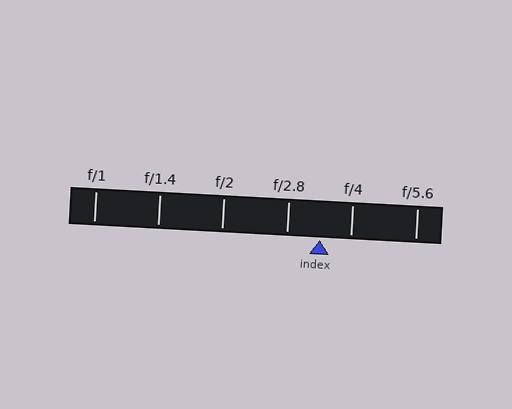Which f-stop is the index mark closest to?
The index mark is closest to f/4.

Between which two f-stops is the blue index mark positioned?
The index mark is between f/2.8 and f/4.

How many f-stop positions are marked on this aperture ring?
There are 6 f-stop positions marked.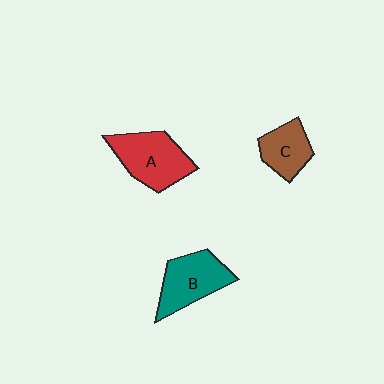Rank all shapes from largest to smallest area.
From largest to smallest: A (red), B (teal), C (brown).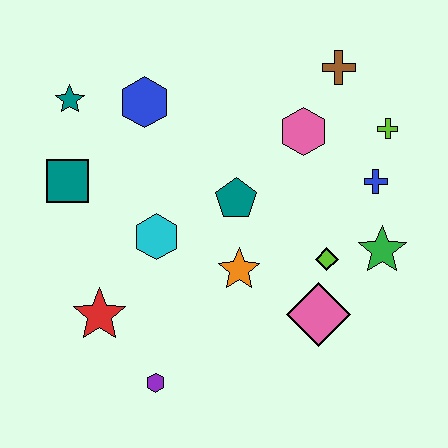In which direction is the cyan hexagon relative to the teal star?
The cyan hexagon is below the teal star.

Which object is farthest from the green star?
The teal star is farthest from the green star.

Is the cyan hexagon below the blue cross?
Yes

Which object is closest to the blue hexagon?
The teal star is closest to the blue hexagon.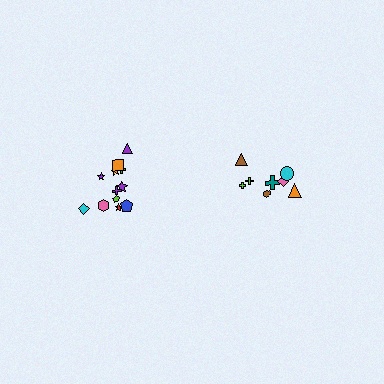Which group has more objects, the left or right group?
The left group.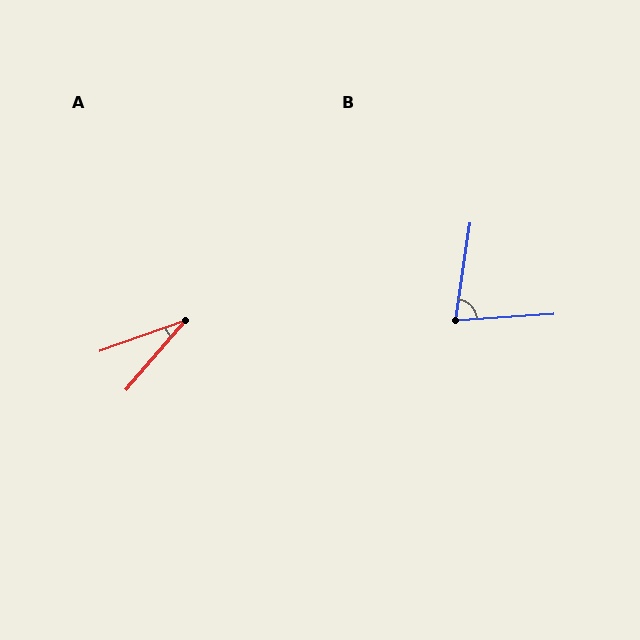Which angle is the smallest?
A, at approximately 30 degrees.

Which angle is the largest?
B, at approximately 78 degrees.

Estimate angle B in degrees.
Approximately 78 degrees.